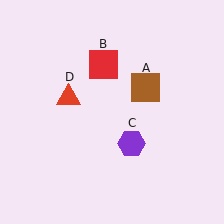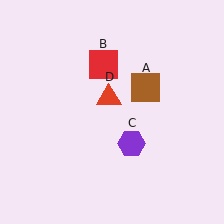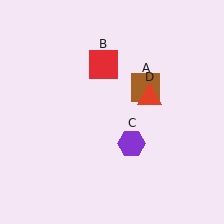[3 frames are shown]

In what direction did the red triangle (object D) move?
The red triangle (object D) moved right.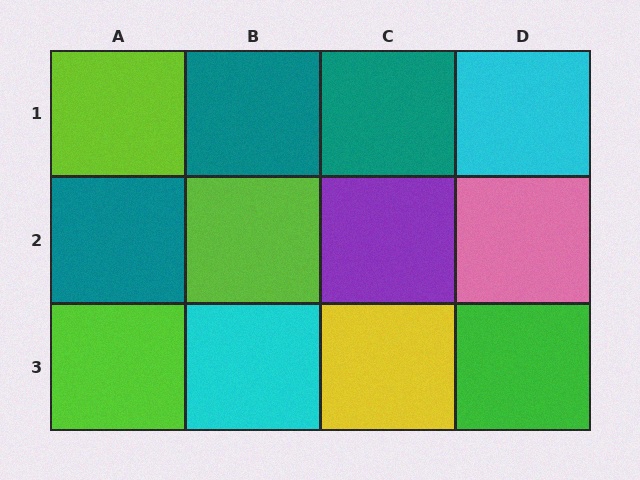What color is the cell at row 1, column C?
Teal.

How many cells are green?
1 cell is green.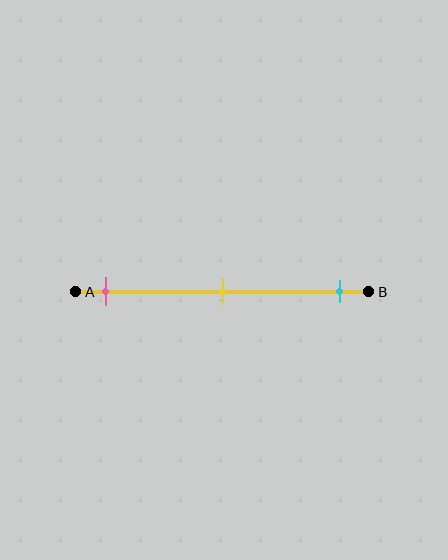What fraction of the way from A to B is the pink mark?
The pink mark is approximately 10% (0.1) of the way from A to B.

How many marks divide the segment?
There are 3 marks dividing the segment.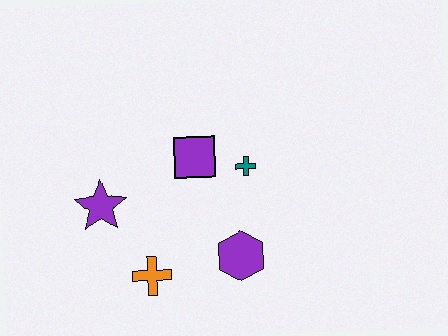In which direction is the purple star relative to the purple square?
The purple star is to the left of the purple square.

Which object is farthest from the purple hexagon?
The purple star is farthest from the purple hexagon.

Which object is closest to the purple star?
The orange cross is closest to the purple star.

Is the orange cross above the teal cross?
No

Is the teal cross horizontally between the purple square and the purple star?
No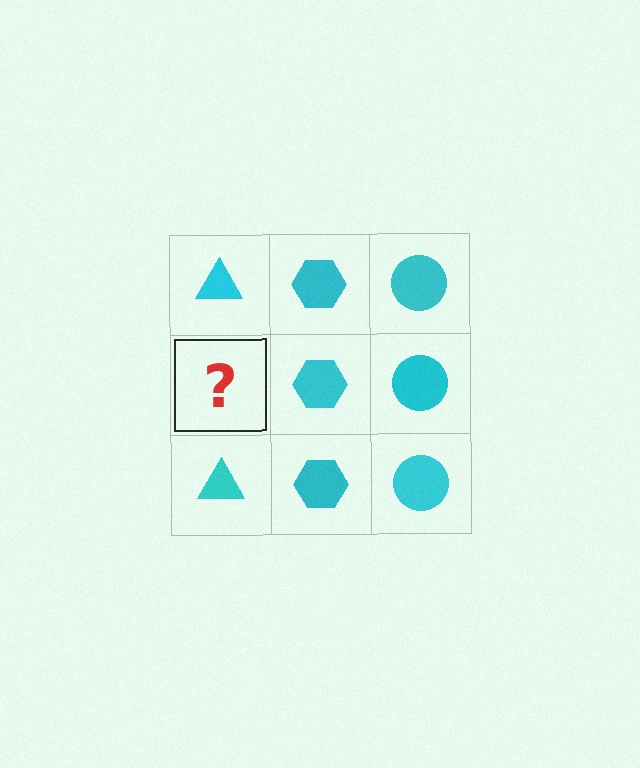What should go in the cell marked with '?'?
The missing cell should contain a cyan triangle.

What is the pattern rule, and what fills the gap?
The rule is that each column has a consistent shape. The gap should be filled with a cyan triangle.